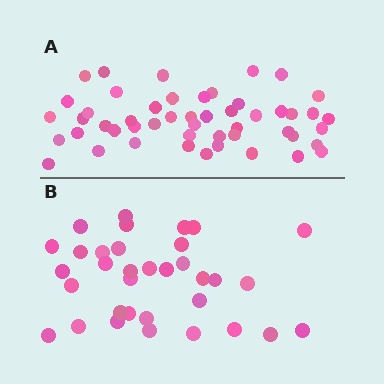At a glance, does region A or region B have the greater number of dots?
Region A (the top region) has more dots.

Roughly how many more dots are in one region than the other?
Region A has approximately 15 more dots than region B.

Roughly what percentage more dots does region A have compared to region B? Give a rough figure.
About 45% more.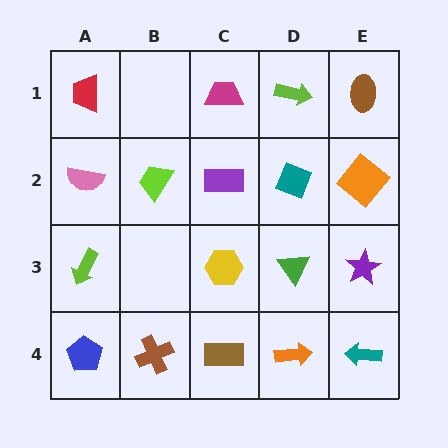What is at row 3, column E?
A purple star.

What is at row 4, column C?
A brown rectangle.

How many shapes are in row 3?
4 shapes.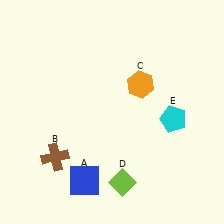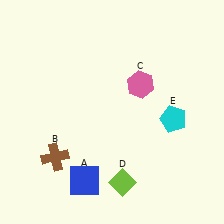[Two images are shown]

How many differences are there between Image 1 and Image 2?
There is 1 difference between the two images.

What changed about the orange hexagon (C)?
In Image 1, C is orange. In Image 2, it changed to pink.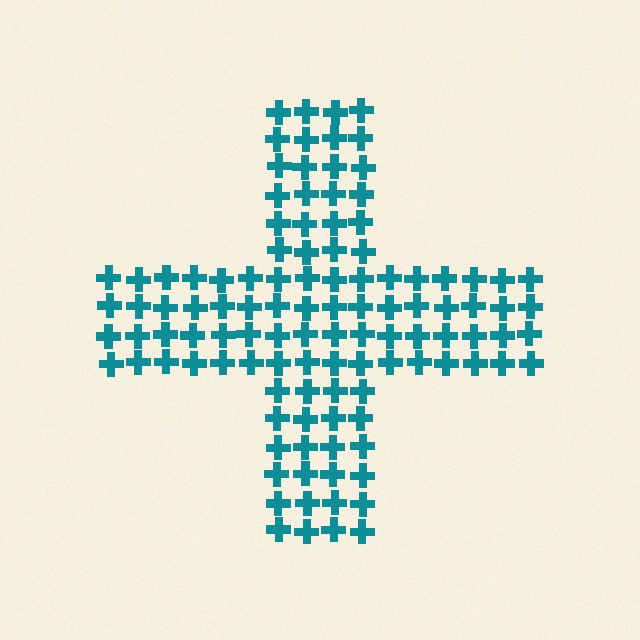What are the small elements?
The small elements are crosses.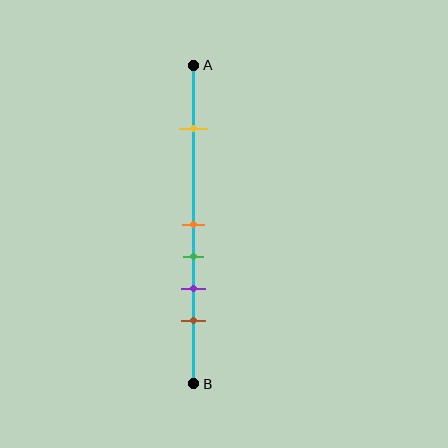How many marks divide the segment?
There are 5 marks dividing the segment.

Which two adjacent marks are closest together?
The orange and green marks are the closest adjacent pair.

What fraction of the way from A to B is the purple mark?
The purple mark is approximately 70% (0.7) of the way from A to B.